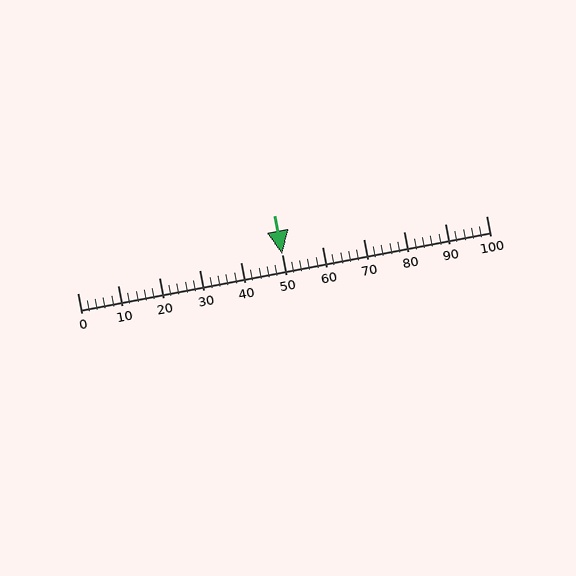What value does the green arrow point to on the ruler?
The green arrow points to approximately 50.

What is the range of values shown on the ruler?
The ruler shows values from 0 to 100.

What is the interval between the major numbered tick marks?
The major tick marks are spaced 10 units apart.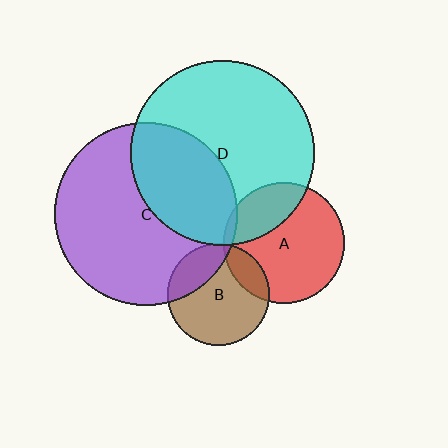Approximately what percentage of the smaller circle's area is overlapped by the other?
Approximately 25%.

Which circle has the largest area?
Circle D (cyan).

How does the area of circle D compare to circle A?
Approximately 2.3 times.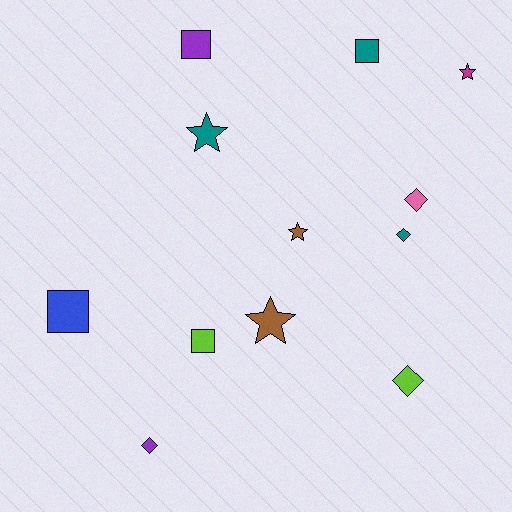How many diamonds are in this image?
There are 4 diamonds.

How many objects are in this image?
There are 12 objects.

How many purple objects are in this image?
There are 2 purple objects.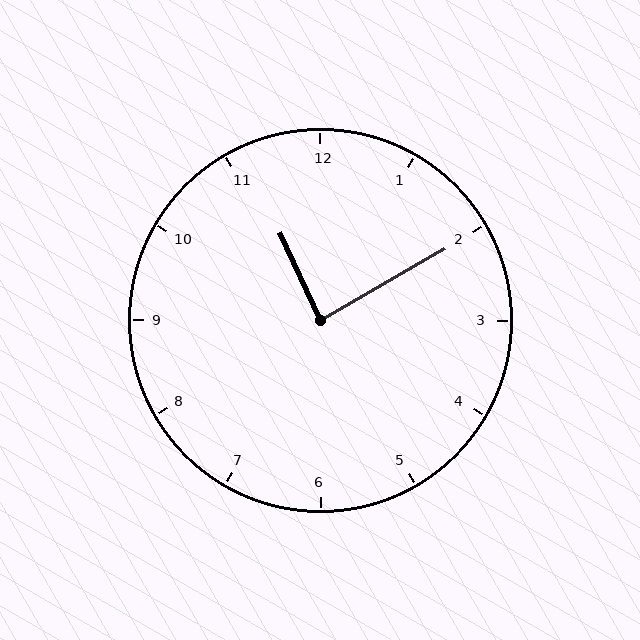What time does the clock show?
11:10.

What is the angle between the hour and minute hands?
Approximately 85 degrees.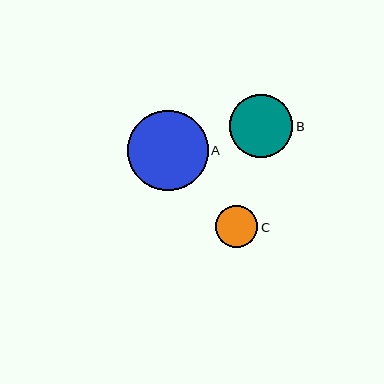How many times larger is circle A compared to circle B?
Circle A is approximately 1.3 times the size of circle B.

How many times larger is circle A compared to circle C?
Circle A is approximately 1.9 times the size of circle C.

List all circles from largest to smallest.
From largest to smallest: A, B, C.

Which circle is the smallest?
Circle C is the smallest with a size of approximately 42 pixels.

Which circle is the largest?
Circle A is the largest with a size of approximately 80 pixels.